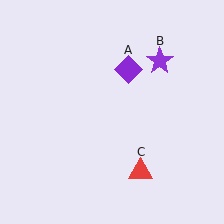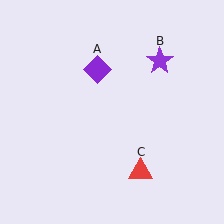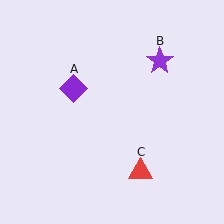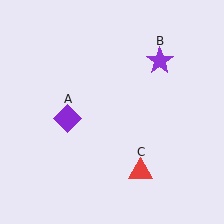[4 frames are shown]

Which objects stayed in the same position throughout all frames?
Purple star (object B) and red triangle (object C) remained stationary.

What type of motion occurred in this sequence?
The purple diamond (object A) rotated counterclockwise around the center of the scene.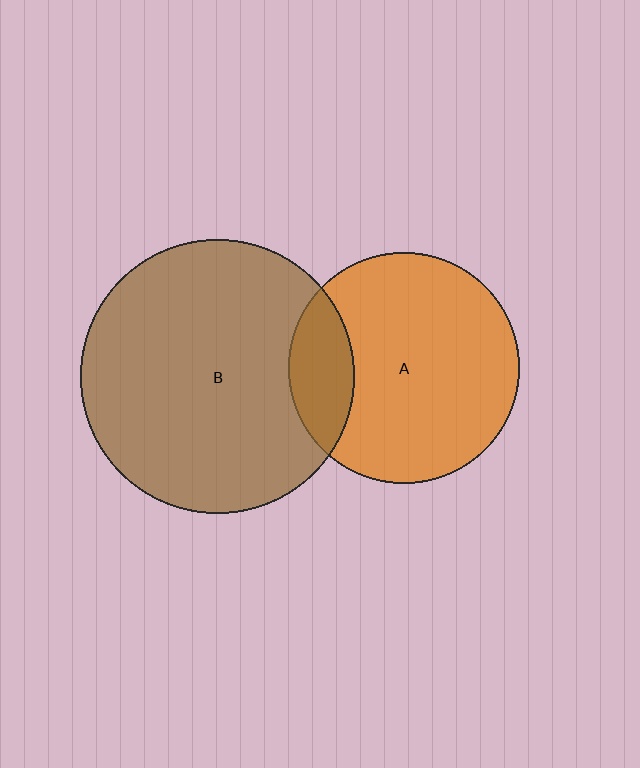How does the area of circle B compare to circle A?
Approximately 1.4 times.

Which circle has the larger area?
Circle B (brown).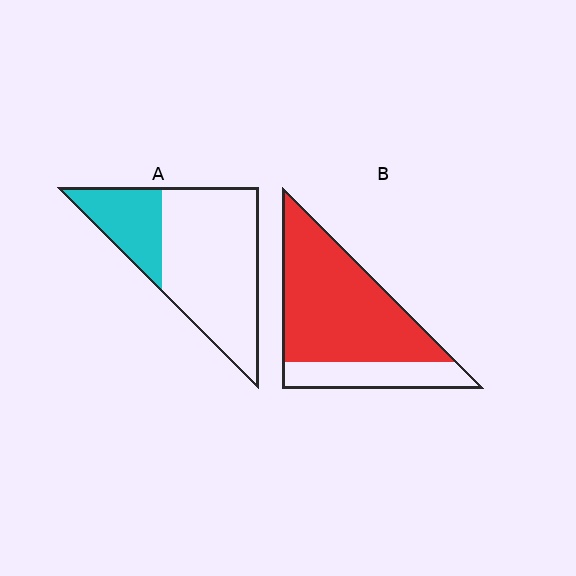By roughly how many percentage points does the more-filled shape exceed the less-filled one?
By roughly 50 percentage points (B over A).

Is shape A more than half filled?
No.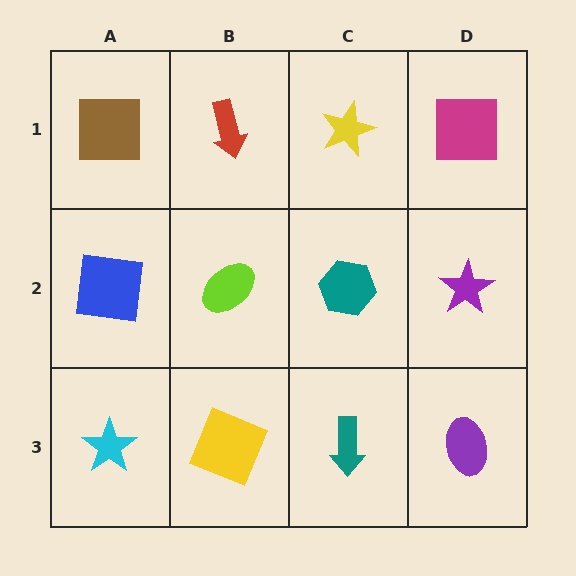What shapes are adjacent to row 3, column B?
A lime ellipse (row 2, column B), a cyan star (row 3, column A), a teal arrow (row 3, column C).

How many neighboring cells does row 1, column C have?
3.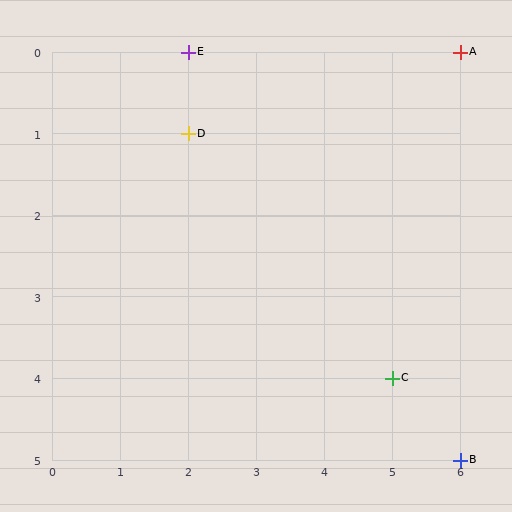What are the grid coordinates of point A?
Point A is at grid coordinates (6, 0).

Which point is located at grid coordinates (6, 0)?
Point A is at (6, 0).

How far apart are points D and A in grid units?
Points D and A are 4 columns and 1 row apart (about 4.1 grid units diagonally).